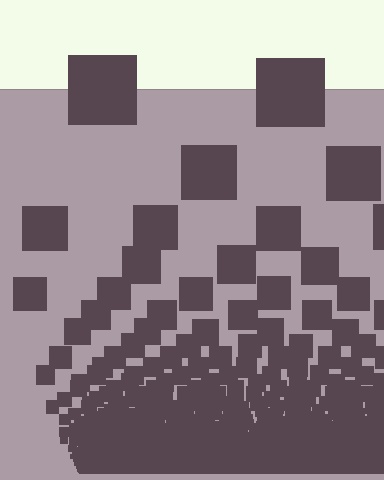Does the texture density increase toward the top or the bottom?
Density increases toward the bottom.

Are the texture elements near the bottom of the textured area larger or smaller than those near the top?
Smaller. The gradient is inverted — elements near the bottom are smaller and denser.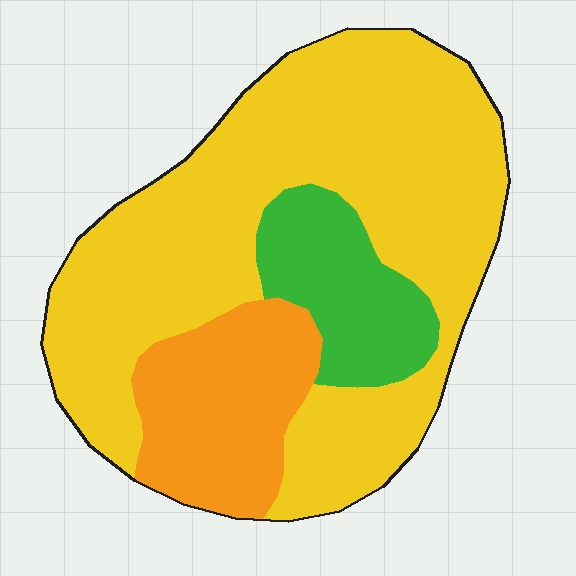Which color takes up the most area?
Yellow, at roughly 65%.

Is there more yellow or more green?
Yellow.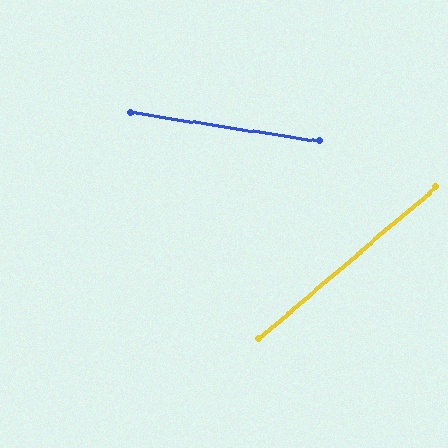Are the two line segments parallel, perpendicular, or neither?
Neither parallel nor perpendicular — they differ by about 49°.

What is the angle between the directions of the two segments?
Approximately 49 degrees.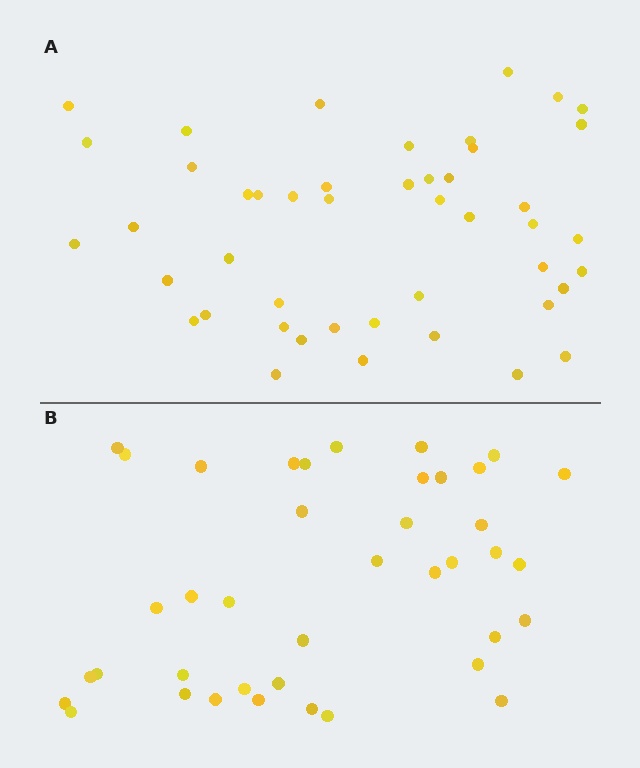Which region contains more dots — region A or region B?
Region A (the top region) has more dots.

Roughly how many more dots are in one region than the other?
Region A has about 6 more dots than region B.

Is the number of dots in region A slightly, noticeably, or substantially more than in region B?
Region A has only slightly more — the two regions are fairly close. The ratio is roughly 1.1 to 1.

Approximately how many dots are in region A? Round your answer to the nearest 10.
About 50 dots. (The exact count is 46, which rounds to 50.)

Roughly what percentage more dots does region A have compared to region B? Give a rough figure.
About 15% more.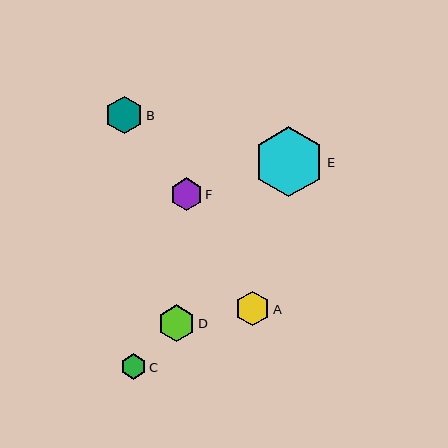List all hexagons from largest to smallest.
From largest to smallest: E, B, D, A, F, C.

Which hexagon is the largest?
Hexagon E is the largest with a size of approximately 70 pixels.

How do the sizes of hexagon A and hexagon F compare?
Hexagon A and hexagon F are approximately the same size.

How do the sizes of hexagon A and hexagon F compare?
Hexagon A and hexagon F are approximately the same size.